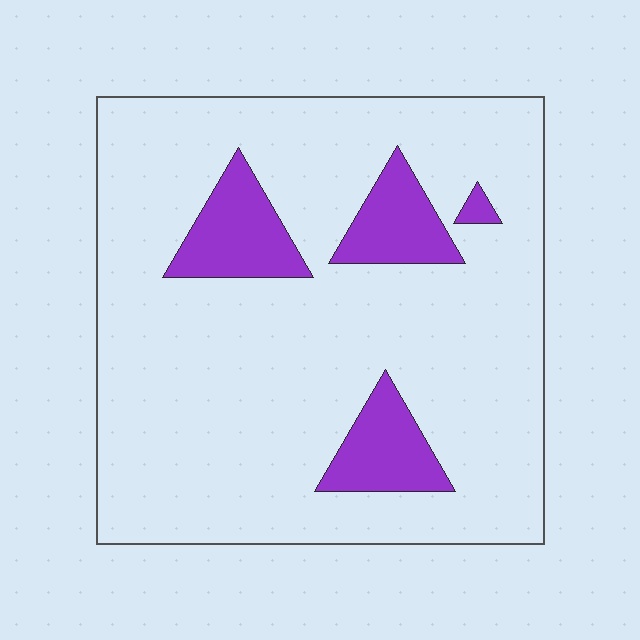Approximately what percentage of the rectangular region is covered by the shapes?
Approximately 15%.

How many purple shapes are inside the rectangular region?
4.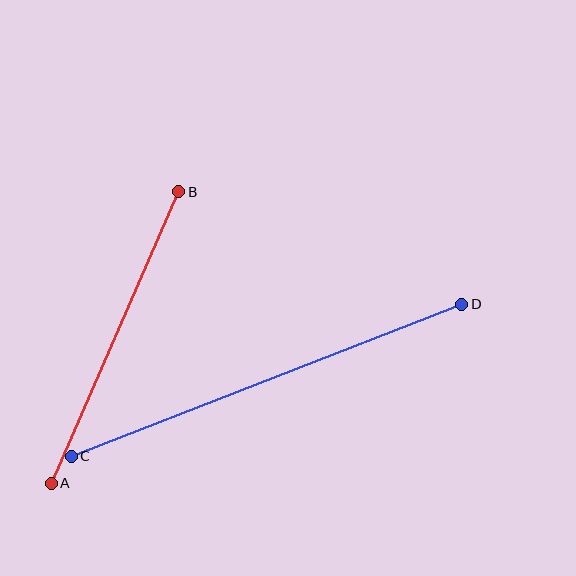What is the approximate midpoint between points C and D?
The midpoint is at approximately (266, 380) pixels.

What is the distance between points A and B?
The distance is approximately 318 pixels.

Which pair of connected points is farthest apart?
Points C and D are farthest apart.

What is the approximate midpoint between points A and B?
The midpoint is at approximately (115, 337) pixels.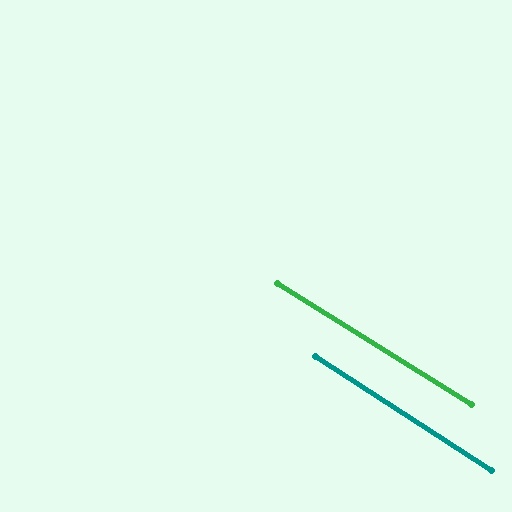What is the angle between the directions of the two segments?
Approximately 1 degree.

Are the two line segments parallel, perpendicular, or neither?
Parallel — their directions differ by only 0.8°.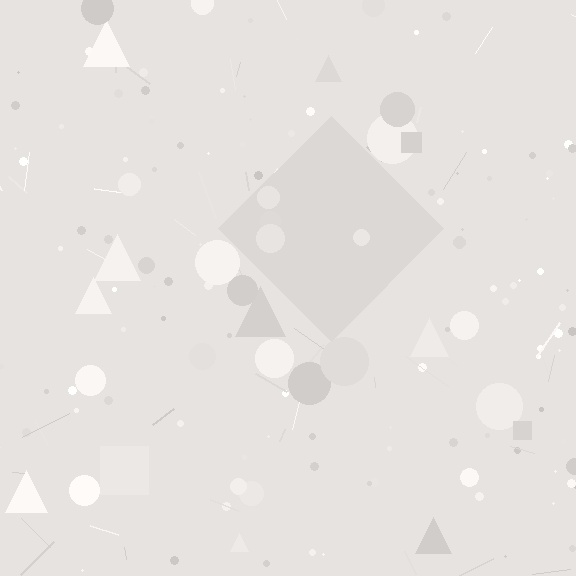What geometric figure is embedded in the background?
A diamond is embedded in the background.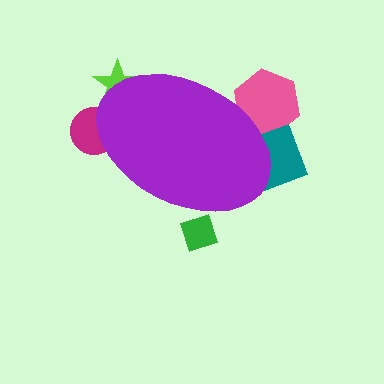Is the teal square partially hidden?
Yes, the teal square is partially hidden behind the purple ellipse.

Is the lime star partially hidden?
Yes, the lime star is partially hidden behind the purple ellipse.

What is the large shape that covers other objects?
A purple ellipse.